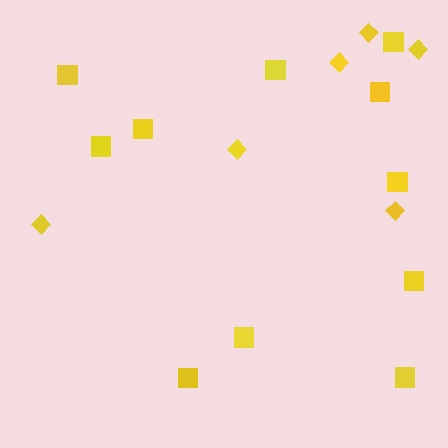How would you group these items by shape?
There are 2 groups: one group of diamonds (6) and one group of squares (11).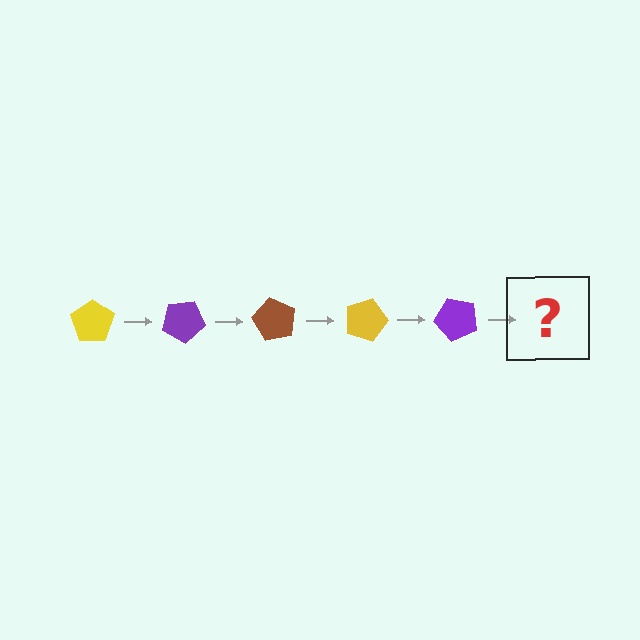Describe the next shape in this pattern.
It should be a brown pentagon, rotated 150 degrees from the start.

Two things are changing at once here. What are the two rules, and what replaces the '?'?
The two rules are that it rotates 30 degrees each step and the color cycles through yellow, purple, and brown. The '?' should be a brown pentagon, rotated 150 degrees from the start.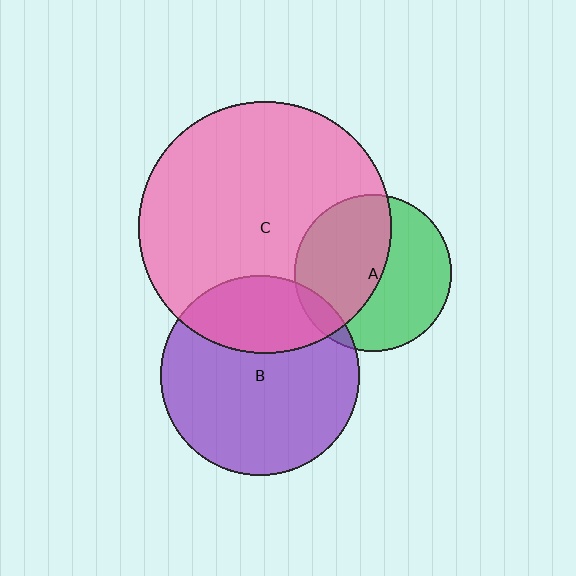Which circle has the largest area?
Circle C (pink).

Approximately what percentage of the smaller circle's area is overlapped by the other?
Approximately 10%.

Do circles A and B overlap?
Yes.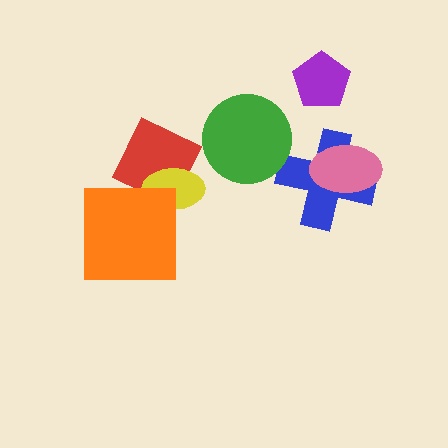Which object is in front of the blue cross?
The pink ellipse is in front of the blue cross.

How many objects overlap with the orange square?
2 objects overlap with the orange square.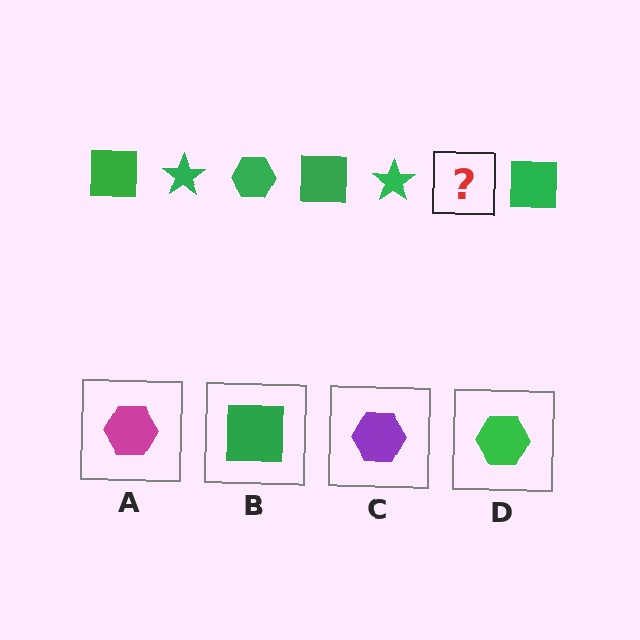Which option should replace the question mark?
Option D.